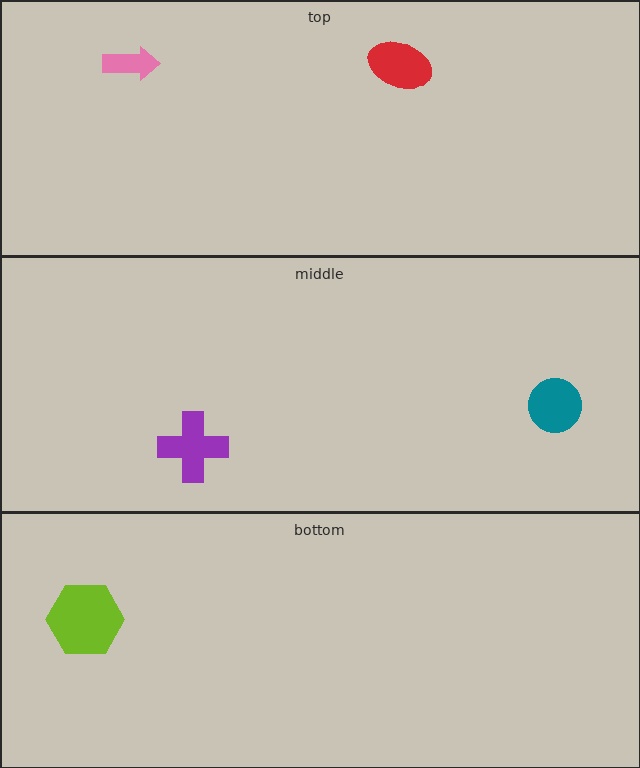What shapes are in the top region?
The red ellipse, the pink arrow.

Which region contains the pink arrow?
The top region.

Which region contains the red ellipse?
The top region.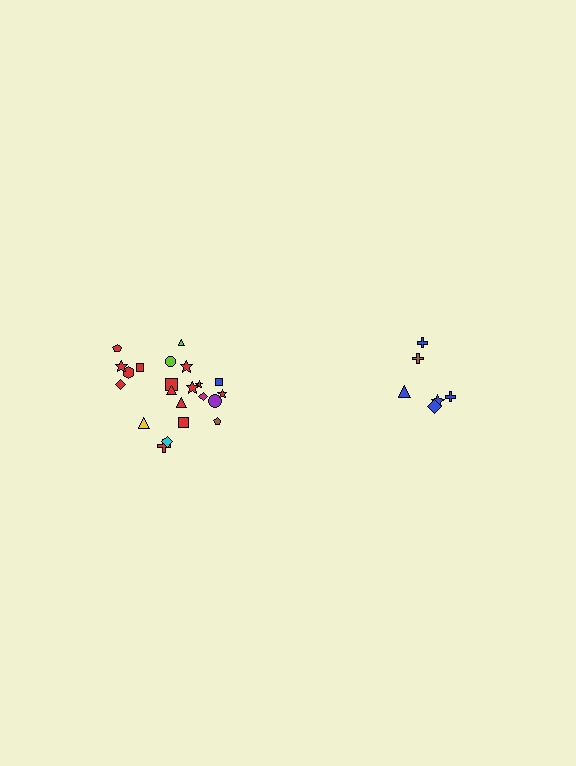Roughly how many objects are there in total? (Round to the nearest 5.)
Roughly 30 objects in total.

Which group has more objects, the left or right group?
The left group.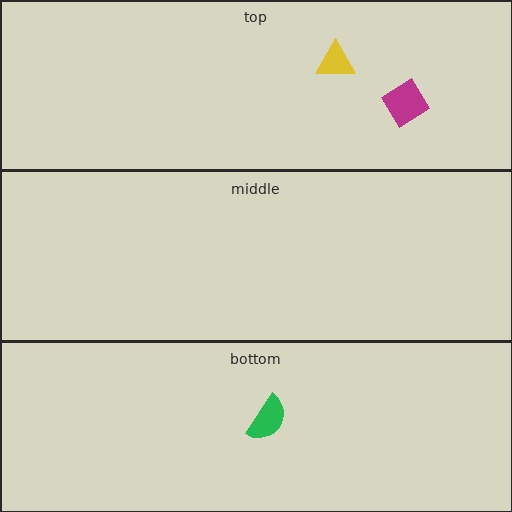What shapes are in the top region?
The magenta diamond, the yellow triangle.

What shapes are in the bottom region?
The green semicircle.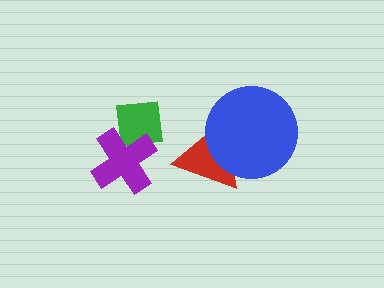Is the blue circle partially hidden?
No, no other shape covers it.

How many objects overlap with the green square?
1 object overlaps with the green square.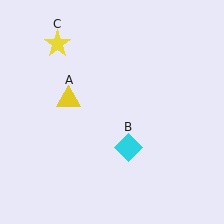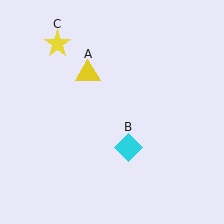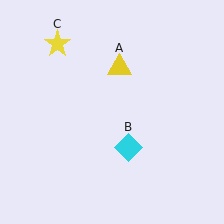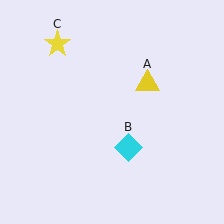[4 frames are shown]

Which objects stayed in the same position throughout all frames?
Cyan diamond (object B) and yellow star (object C) remained stationary.